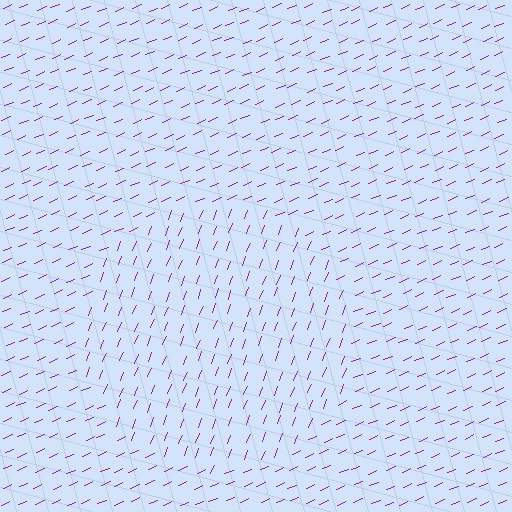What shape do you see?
I see a circle.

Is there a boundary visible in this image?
Yes, there is a texture boundary formed by a change in line orientation.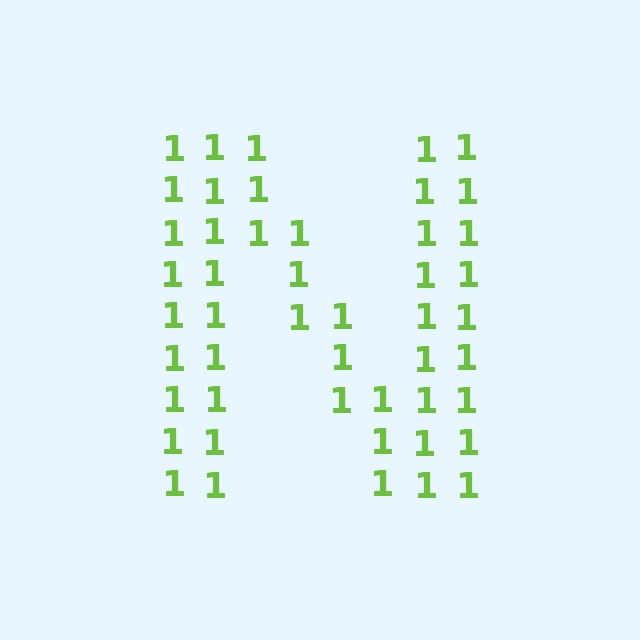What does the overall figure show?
The overall figure shows the letter N.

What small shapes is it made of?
It is made of small digit 1's.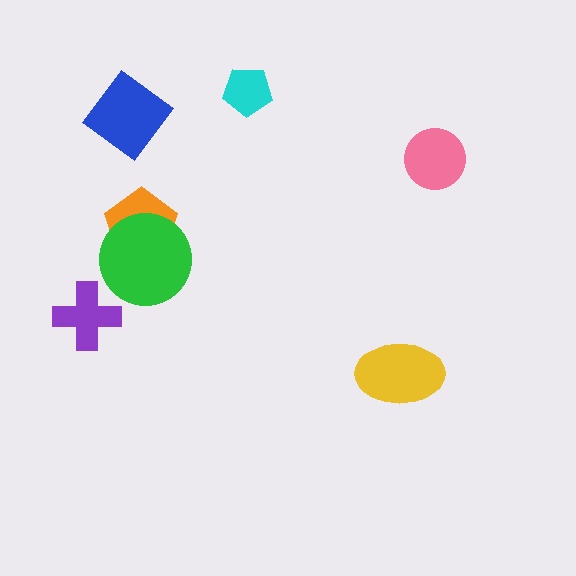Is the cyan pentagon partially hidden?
No, no other shape covers it.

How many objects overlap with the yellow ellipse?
0 objects overlap with the yellow ellipse.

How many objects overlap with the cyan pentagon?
0 objects overlap with the cyan pentagon.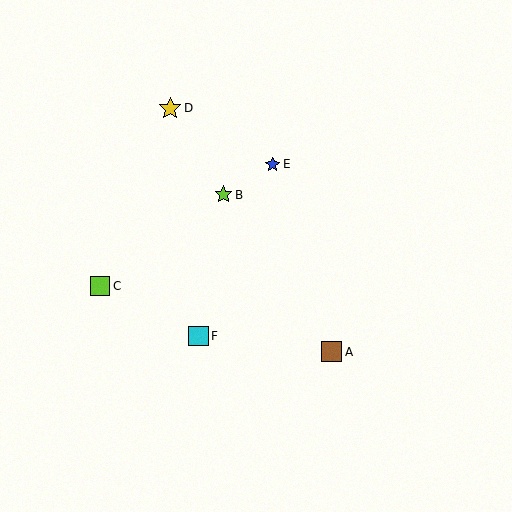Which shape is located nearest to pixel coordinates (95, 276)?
The lime square (labeled C) at (100, 286) is nearest to that location.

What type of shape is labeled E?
Shape E is a blue star.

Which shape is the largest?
The yellow star (labeled D) is the largest.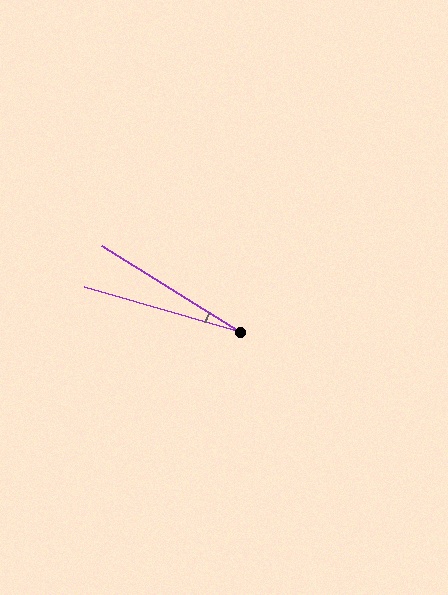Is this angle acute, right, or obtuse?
It is acute.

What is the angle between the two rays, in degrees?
Approximately 16 degrees.